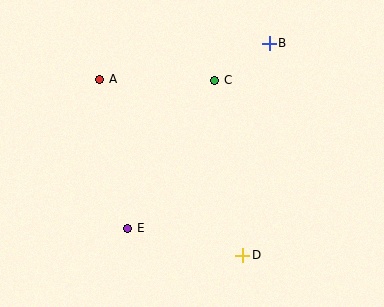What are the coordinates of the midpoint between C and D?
The midpoint between C and D is at (229, 168).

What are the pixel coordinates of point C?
Point C is at (215, 80).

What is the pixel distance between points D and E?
The distance between D and E is 118 pixels.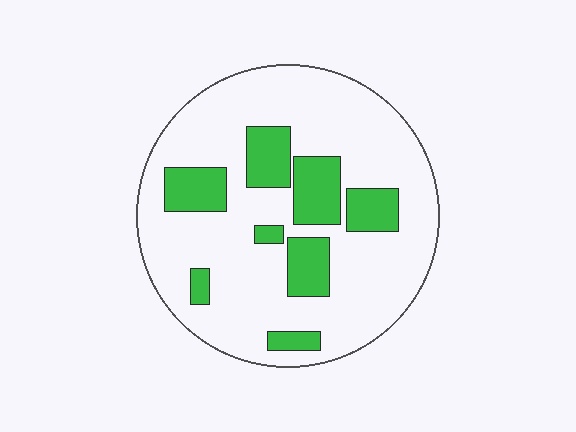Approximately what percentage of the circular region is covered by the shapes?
Approximately 20%.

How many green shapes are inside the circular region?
8.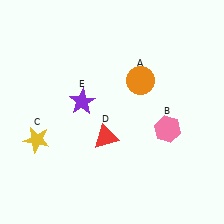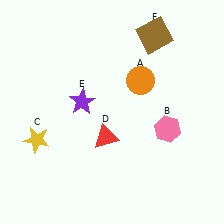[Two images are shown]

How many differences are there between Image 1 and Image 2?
There is 1 difference between the two images.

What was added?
A brown square (F) was added in Image 2.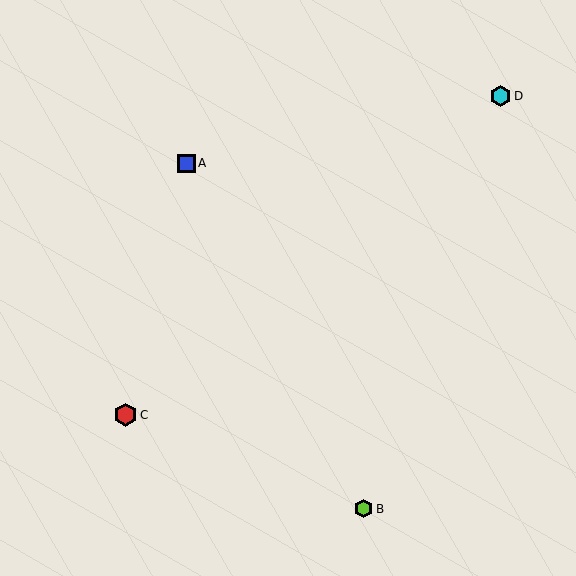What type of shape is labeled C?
Shape C is a red hexagon.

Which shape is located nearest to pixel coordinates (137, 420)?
The red hexagon (labeled C) at (125, 415) is nearest to that location.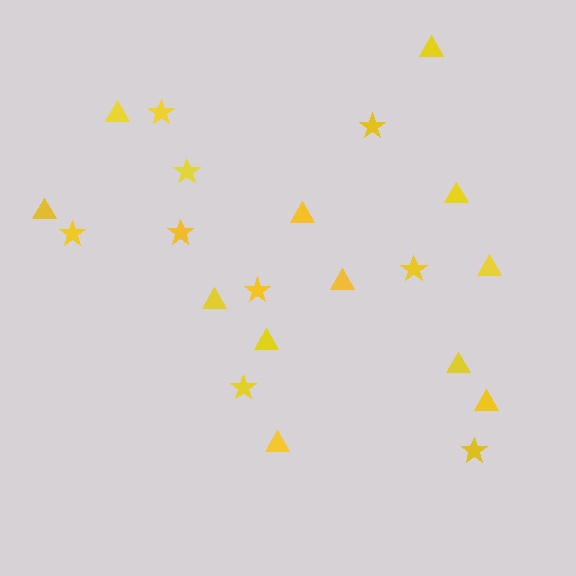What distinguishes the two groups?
There are 2 groups: one group of triangles (12) and one group of stars (9).